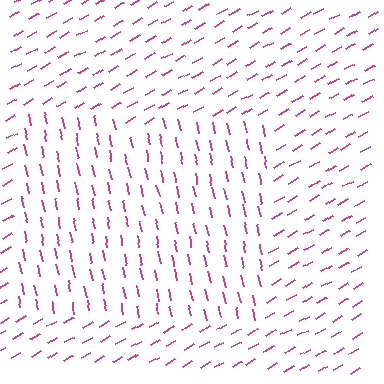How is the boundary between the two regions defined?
The boundary is defined purely by a change in line orientation (approximately 73 degrees difference). All lines are the same color and thickness.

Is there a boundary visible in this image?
Yes, there is a texture boundary formed by a change in line orientation.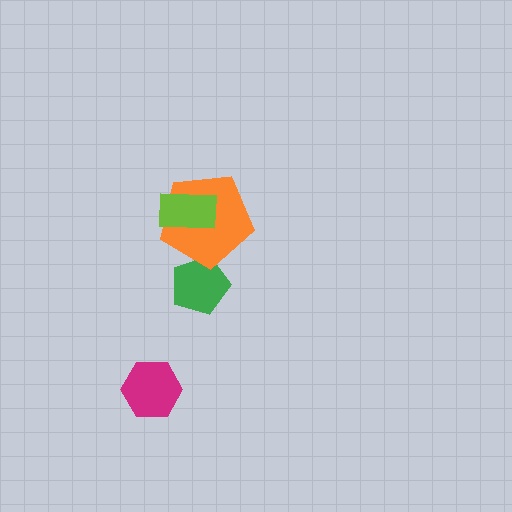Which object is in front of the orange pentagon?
The lime rectangle is in front of the orange pentagon.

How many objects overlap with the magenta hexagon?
0 objects overlap with the magenta hexagon.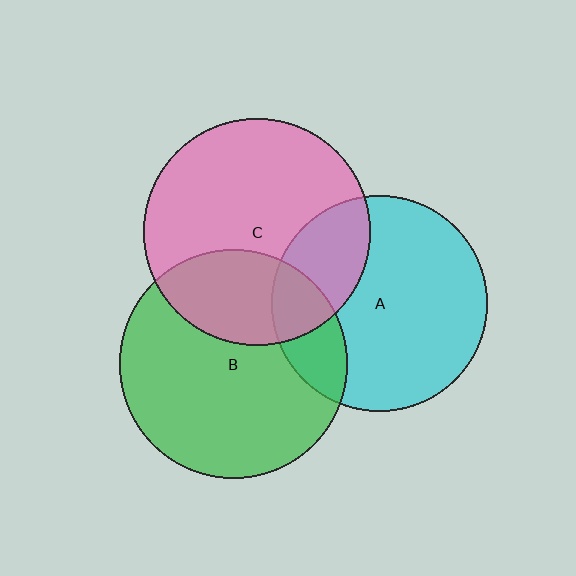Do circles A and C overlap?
Yes.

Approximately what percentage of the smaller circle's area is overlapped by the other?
Approximately 25%.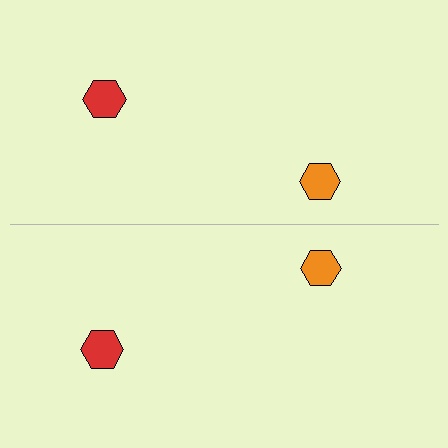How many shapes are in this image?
There are 4 shapes in this image.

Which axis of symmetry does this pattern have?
The pattern has a horizontal axis of symmetry running through the center of the image.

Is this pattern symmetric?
Yes, this pattern has bilateral (reflection) symmetry.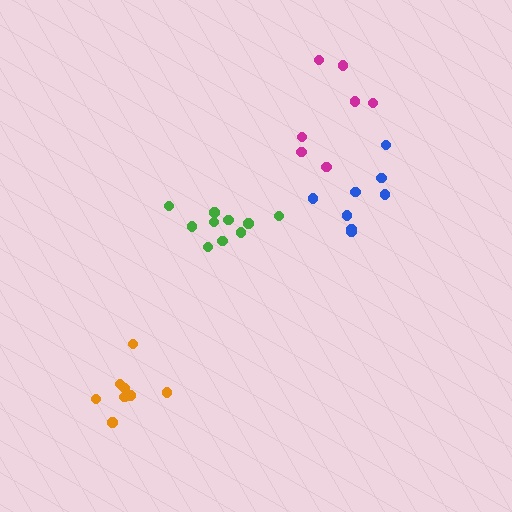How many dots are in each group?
Group 1: 8 dots, Group 2: 10 dots, Group 3: 8 dots, Group 4: 7 dots (33 total).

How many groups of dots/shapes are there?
There are 4 groups.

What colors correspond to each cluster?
The clusters are colored: orange, green, blue, magenta.